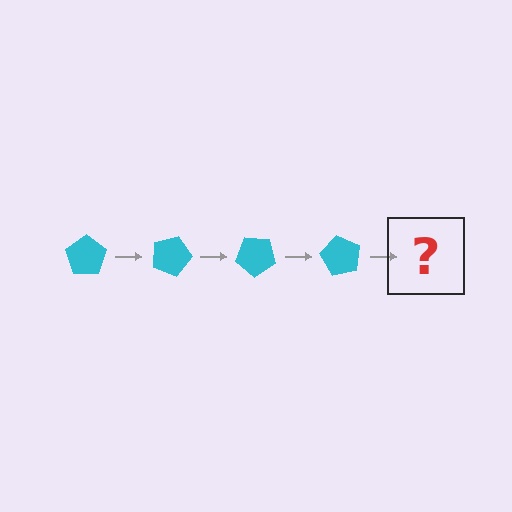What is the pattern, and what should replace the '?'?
The pattern is that the pentagon rotates 20 degrees each step. The '?' should be a cyan pentagon rotated 80 degrees.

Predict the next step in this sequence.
The next step is a cyan pentagon rotated 80 degrees.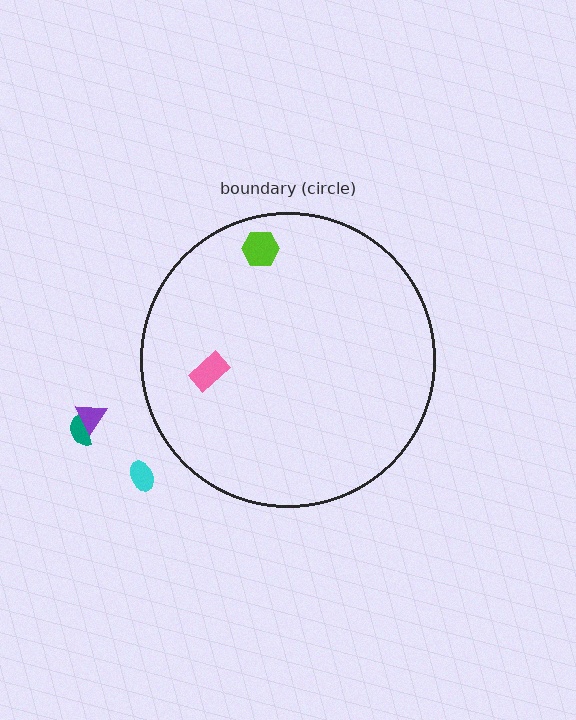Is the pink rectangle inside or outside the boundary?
Inside.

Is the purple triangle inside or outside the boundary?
Outside.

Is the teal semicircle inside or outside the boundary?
Outside.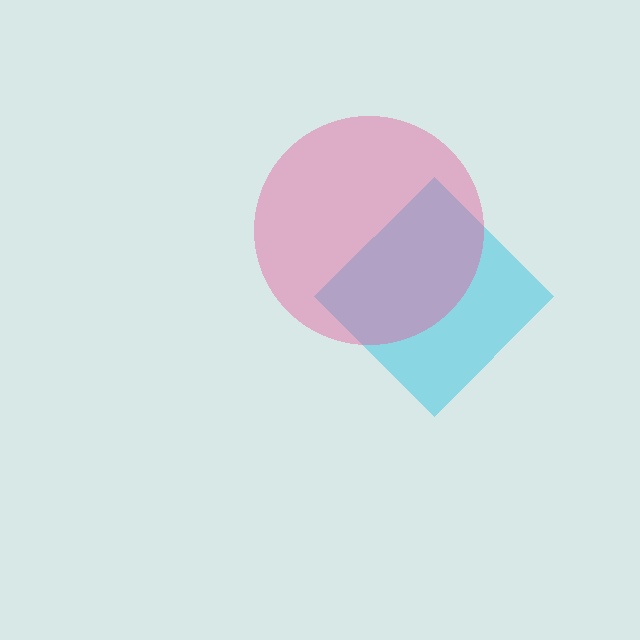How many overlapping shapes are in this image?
There are 2 overlapping shapes in the image.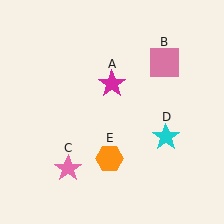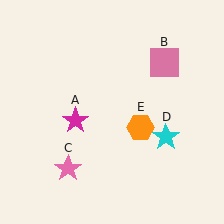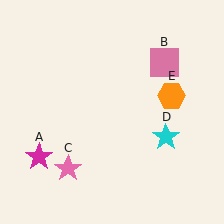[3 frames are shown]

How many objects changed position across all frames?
2 objects changed position: magenta star (object A), orange hexagon (object E).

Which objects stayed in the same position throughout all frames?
Pink square (object B) and pink star (object C) and cyan star (object D) remained stationary.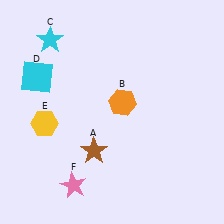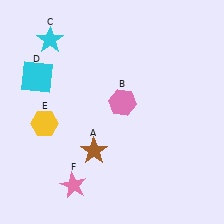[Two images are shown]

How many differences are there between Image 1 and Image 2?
There is 1 difference between the two images.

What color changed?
The hexagon (B) changed from orange in Image 1 to pink in Image 2.